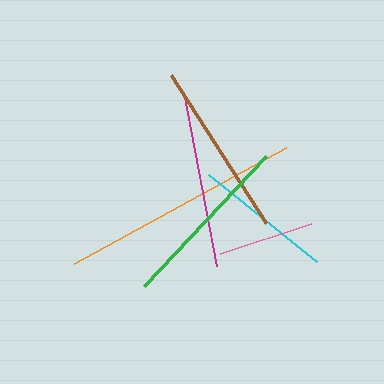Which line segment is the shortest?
The pink line is the shortest at approximately 96 pixels.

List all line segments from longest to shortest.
From longest to shortest: orange, green, magenta, brown, cyan, pink.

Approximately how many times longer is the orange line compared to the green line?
The orange line is approximately 1.4 times the length of the green line.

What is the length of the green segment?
The green segment is approximately 178 pixels long.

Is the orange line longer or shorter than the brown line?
The orange line is longer than the brown line.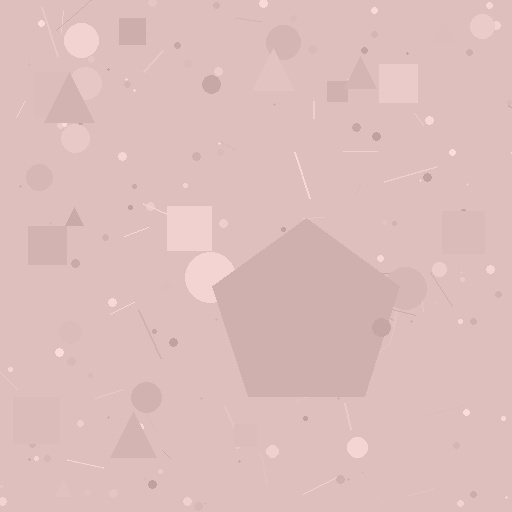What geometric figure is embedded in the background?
A pentagon is embedded in the background.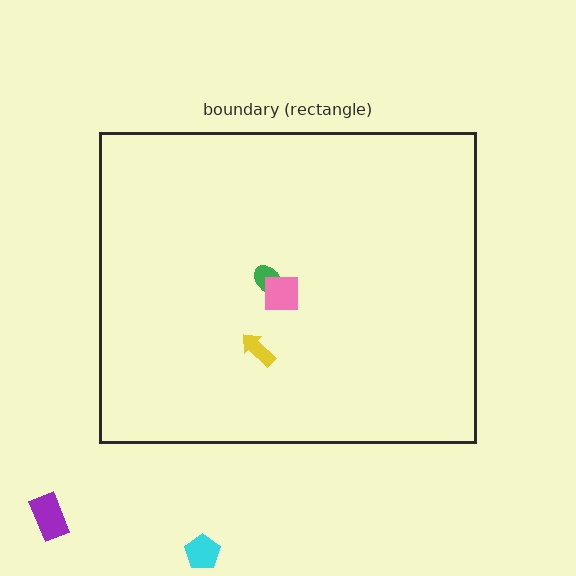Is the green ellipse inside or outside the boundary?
Inside.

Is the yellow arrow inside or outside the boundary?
Inside.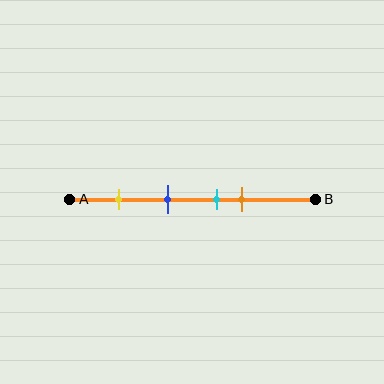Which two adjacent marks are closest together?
The cyan and orange marks are the closest adjacent pair.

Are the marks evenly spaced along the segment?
No, the marks are not evenly spaced.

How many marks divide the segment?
There are 4 marks dividing the segment.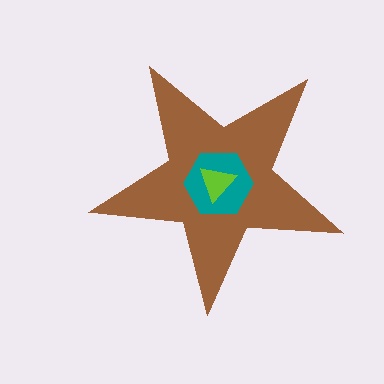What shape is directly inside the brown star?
The teal hexagon.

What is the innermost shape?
The lime triangle.